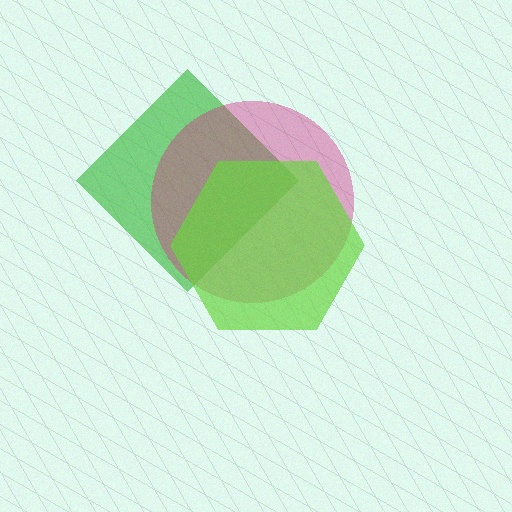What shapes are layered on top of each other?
The layered shapes are: a green diamond, a magenta circle, a lime hexagon.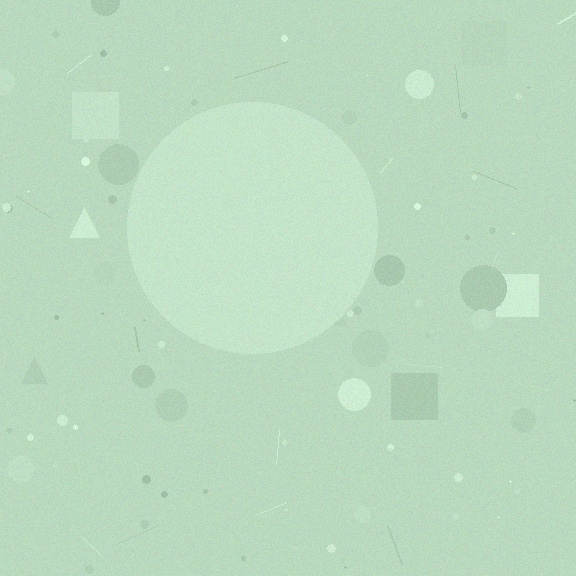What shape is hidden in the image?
A circle is hidden in the image.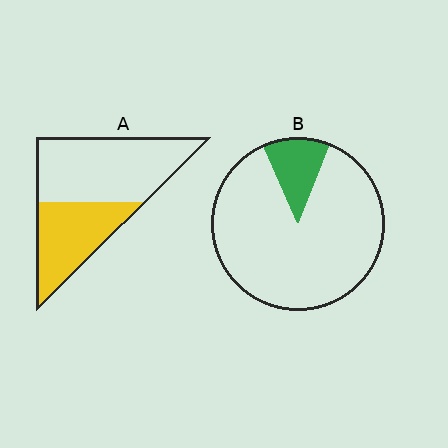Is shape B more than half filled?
No.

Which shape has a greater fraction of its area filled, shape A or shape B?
Shape A.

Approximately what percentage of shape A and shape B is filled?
A is approximately 40% and B is approximately 15%.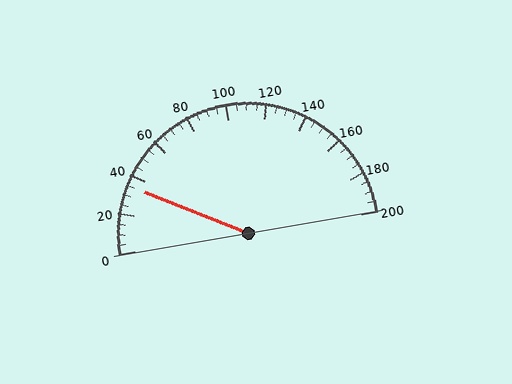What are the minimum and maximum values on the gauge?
The gauge ranges from 0 to 200.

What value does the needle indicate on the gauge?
The needle indicates approximately 35.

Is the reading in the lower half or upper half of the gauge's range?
The reading is in the lower half of the range (0 to 200).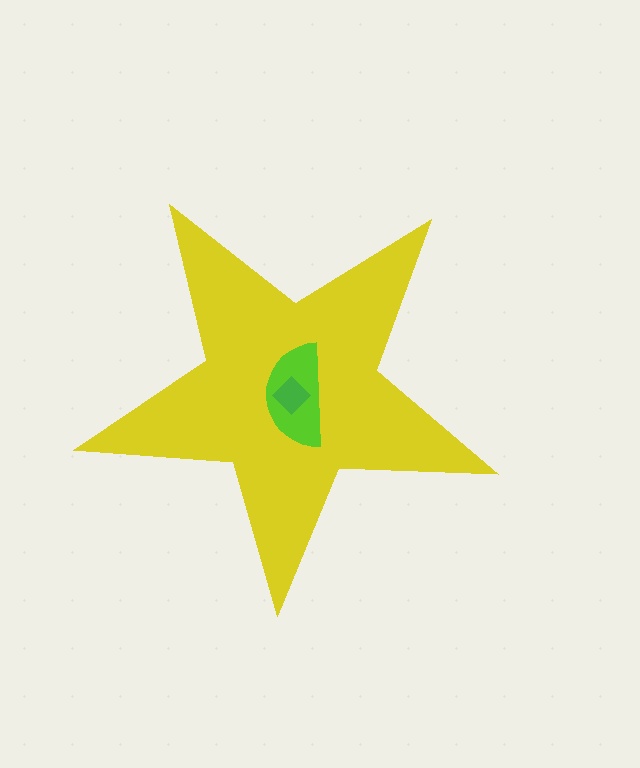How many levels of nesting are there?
3.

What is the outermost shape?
The yellow star.